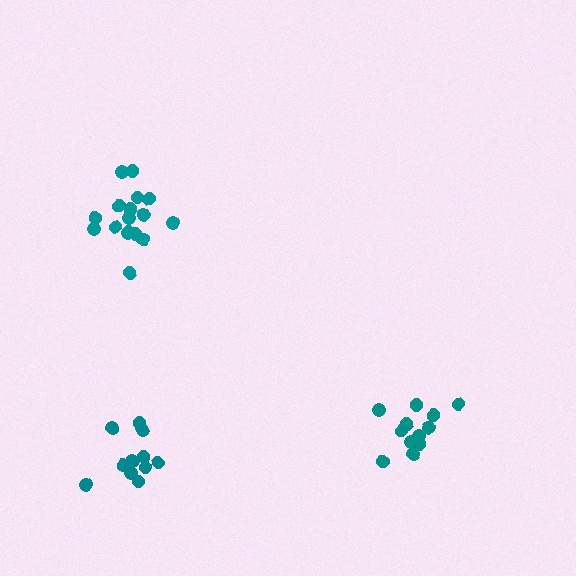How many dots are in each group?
Group 1: 17 dots, Group 2: 12 dots, Group 3: 11 dots (40 total).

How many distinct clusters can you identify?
There are 3 distinct clusters.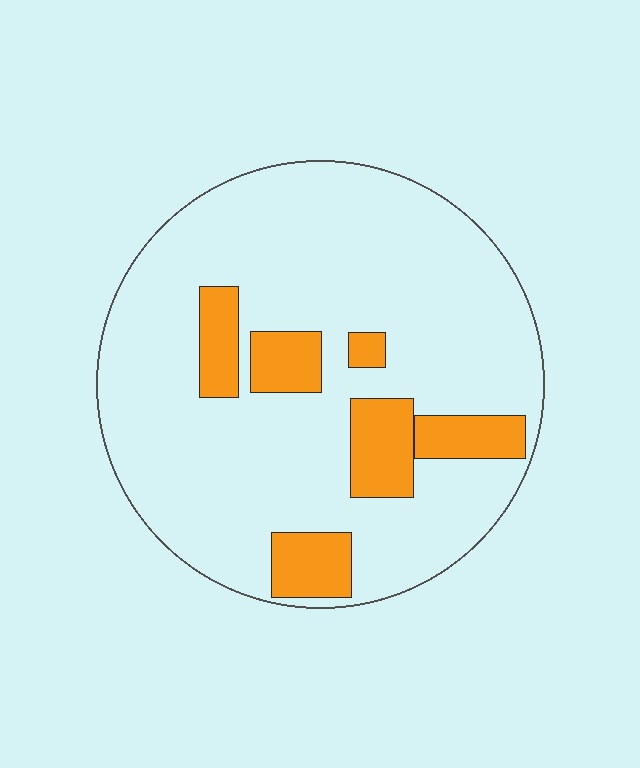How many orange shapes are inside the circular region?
6.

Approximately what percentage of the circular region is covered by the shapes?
Approximately 15%.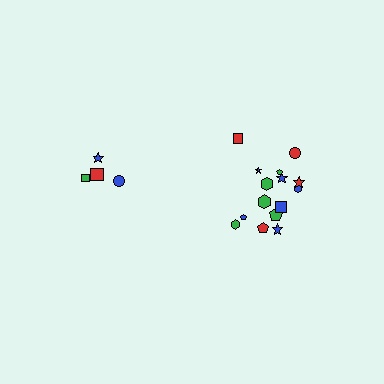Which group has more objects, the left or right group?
The right group.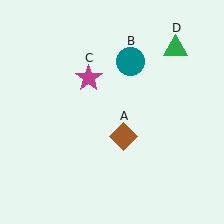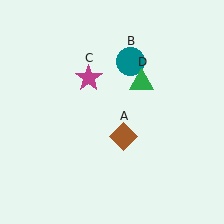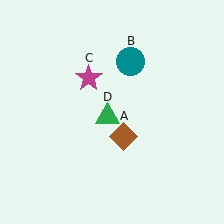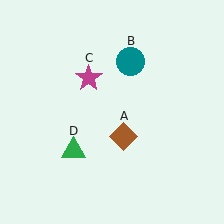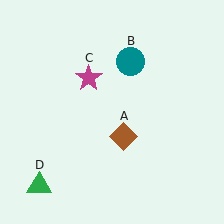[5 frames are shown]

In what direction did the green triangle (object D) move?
The green triangle (object D) moved down and to the left.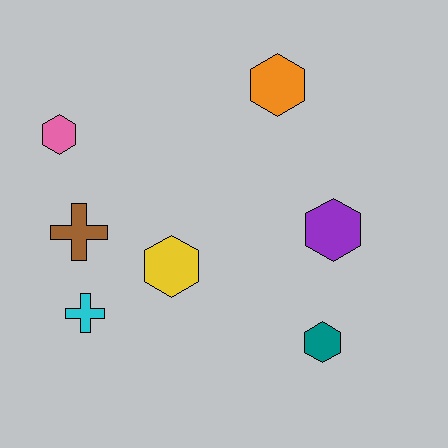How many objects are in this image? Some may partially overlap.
There are 7 objects.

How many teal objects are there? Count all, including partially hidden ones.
There is 1 teal object.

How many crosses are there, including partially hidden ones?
There are 2 crosses.